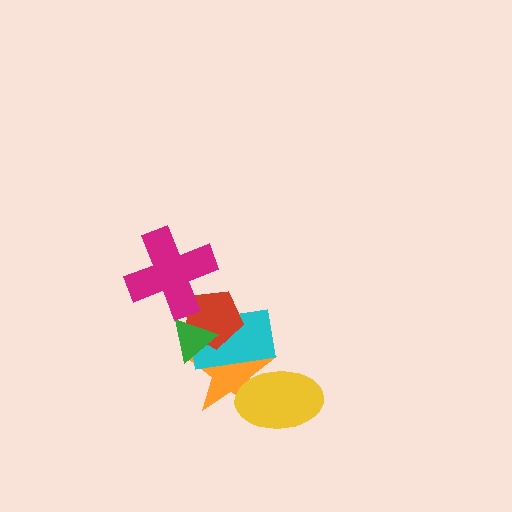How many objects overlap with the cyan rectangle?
3 objects overlap with the cyan rectangle.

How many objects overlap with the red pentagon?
4 objects overlap with the red pentagon.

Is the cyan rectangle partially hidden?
Yes, it is partially covered by another shape.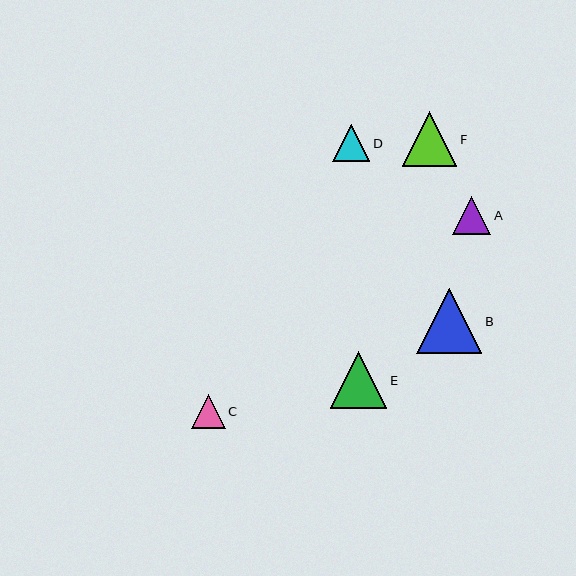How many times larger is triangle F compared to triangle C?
Triangle F is approximately 1.6 times the size of triangle C.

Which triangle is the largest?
Triangle B is the largest with a size of approximately 65 pixels.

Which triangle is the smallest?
Triangle C is the smallest with a size of approximately 34 pixels.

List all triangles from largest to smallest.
From largest to smallest: B, E, F, A, D, C.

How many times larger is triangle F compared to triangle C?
Triangle F is approximately 1.6 times the size of triangle C.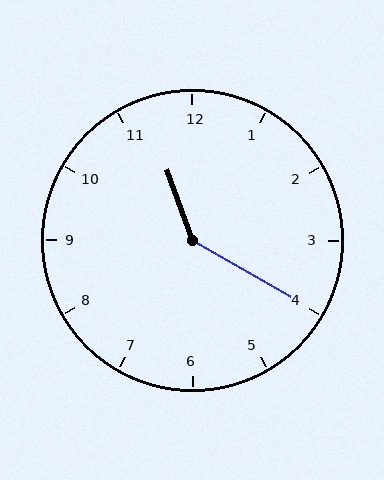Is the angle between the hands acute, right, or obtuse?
It is obtuse.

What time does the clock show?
11:20.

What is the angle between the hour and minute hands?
Approximately 140 degrees.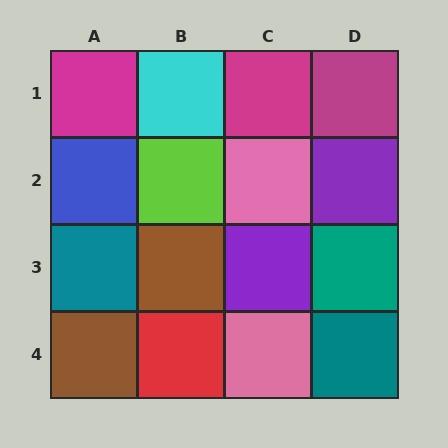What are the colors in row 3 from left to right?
Teal, brown, purple, teal.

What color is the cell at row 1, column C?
Magenta.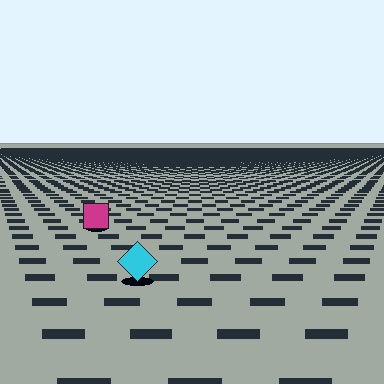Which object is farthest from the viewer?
The magenta square is farthest from the viewer. It appears smaller and the ground texture around it is denser.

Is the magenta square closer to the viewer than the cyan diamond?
No. The cyan diamond is closer — you can tell from the texture gradient: the ground texture is coarser near it.